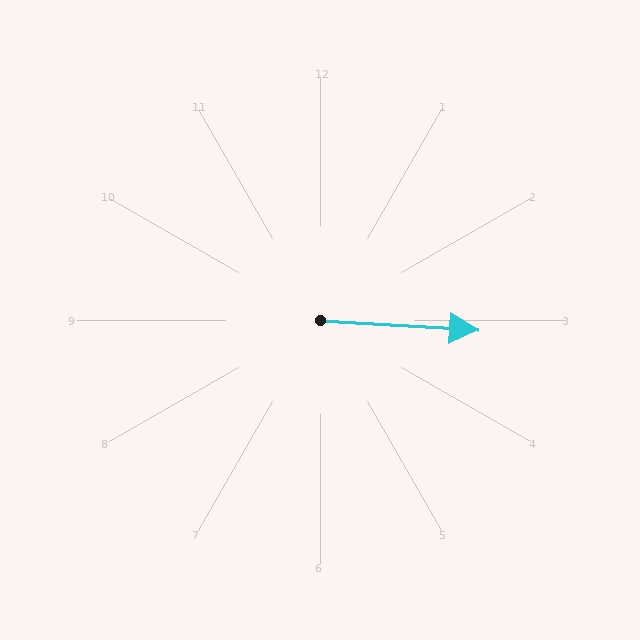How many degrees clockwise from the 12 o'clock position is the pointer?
Approximately 94 degrees.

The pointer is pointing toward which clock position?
Roughly 3 o'clock.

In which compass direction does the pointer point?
East.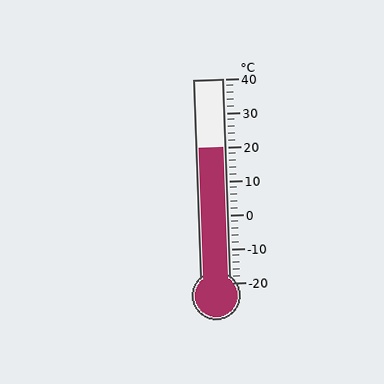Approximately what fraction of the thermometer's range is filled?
The thermometer is filled to approximately 65% of its range.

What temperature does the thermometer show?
The thermometer shows approximately 20°C.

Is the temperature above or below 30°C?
The temperature is below 30°C.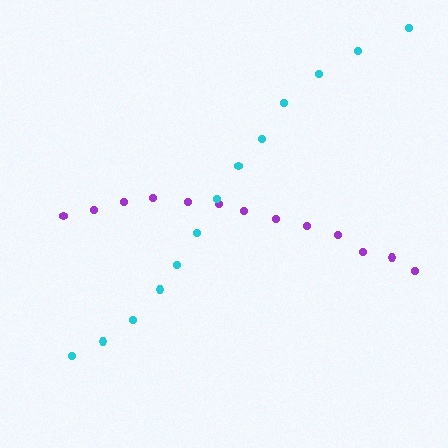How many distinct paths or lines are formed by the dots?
There are 2 distinct paths.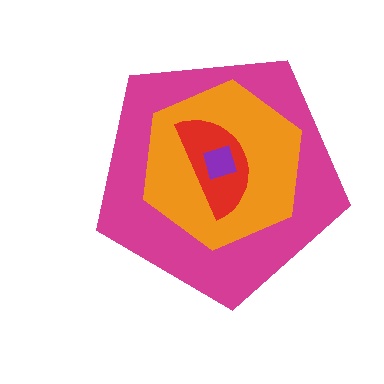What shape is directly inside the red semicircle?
The purple square.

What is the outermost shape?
The magenta pentagon.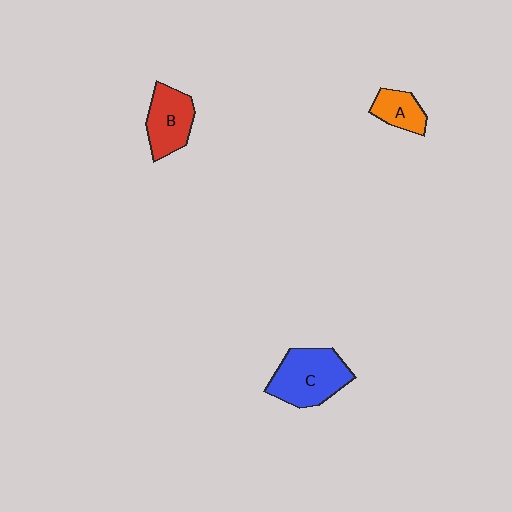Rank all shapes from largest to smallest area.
From largest to smallest: C (blue), B (red), A (orange).